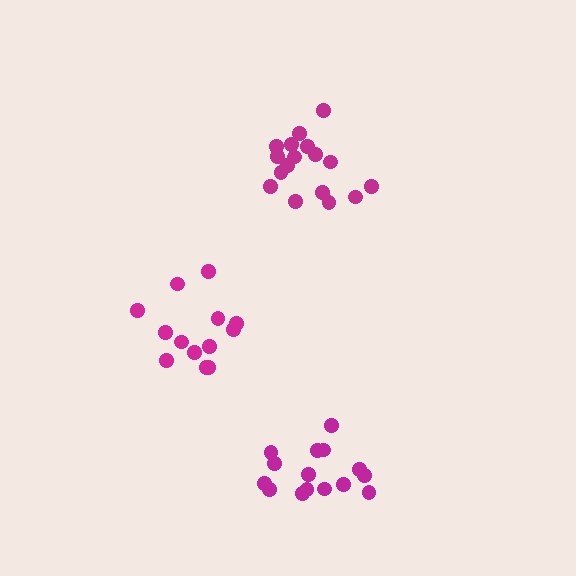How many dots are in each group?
Group 1: 17 dots, Group 2: 13 dots, Group 3: 15 dots (45 total).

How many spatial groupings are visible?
There are 3 spatial groupings.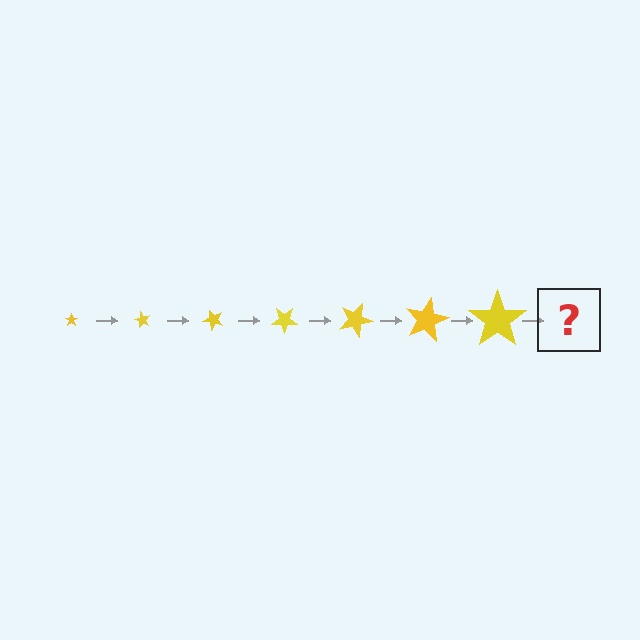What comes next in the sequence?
The next element should be a star, larger than the previous one and rotated 420 degrees from the start.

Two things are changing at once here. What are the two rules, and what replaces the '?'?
The two rules are that the star grows larger each step and it rotates 60 degrees each step. The '?' should be a star, larger than the previous one and rotated 420 degrees from the start.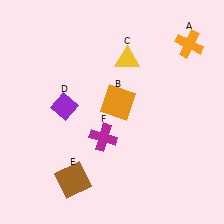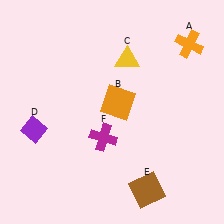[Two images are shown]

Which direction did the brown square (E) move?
The brown square (E) moved right.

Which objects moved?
The objects that moved are: the purple diamond (D), the brown square (E).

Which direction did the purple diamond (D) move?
The purple diamond (D) moved left.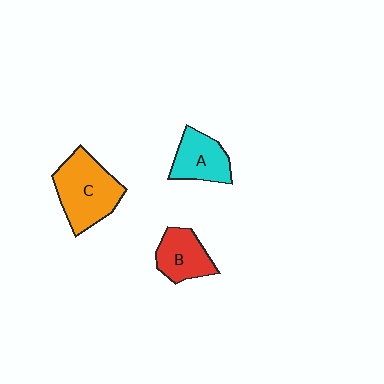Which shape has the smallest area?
Shape B (red).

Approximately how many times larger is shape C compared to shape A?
Approximately 1.6 times.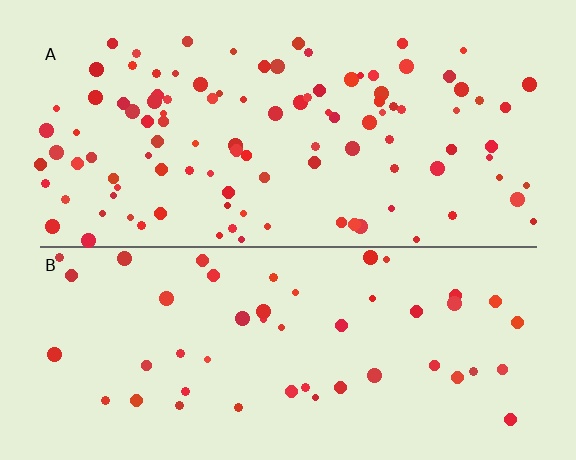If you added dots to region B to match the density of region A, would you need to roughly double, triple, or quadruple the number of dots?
Approximately double.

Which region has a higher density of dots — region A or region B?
A (the top).